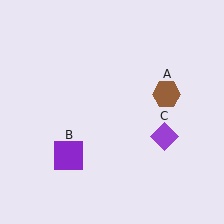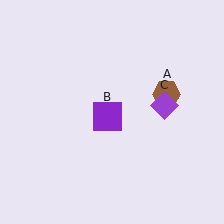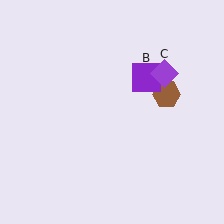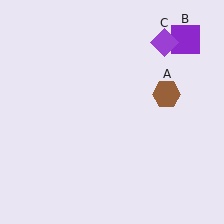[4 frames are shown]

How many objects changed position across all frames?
2 objects changed position: purple square (object B), purple diamond (object C).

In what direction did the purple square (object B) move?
The purple square (object B) moved up and to the right.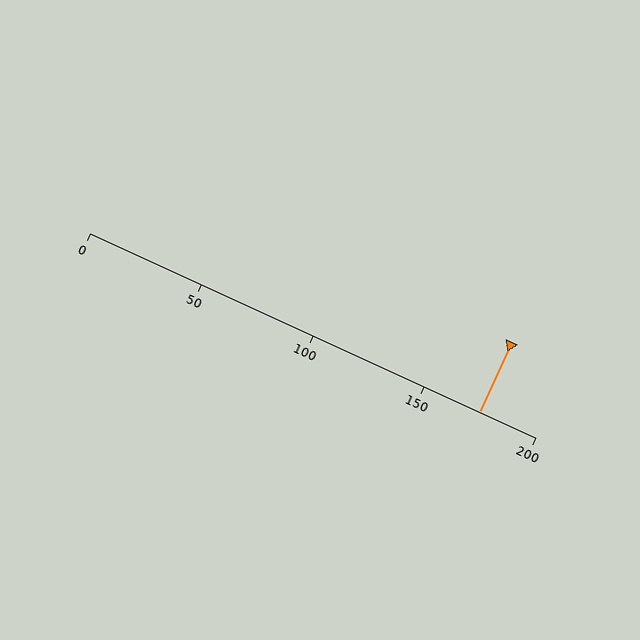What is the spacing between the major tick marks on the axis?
The major ticks are spaced 50 apart.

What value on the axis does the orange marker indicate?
The marker indicates approximately 175.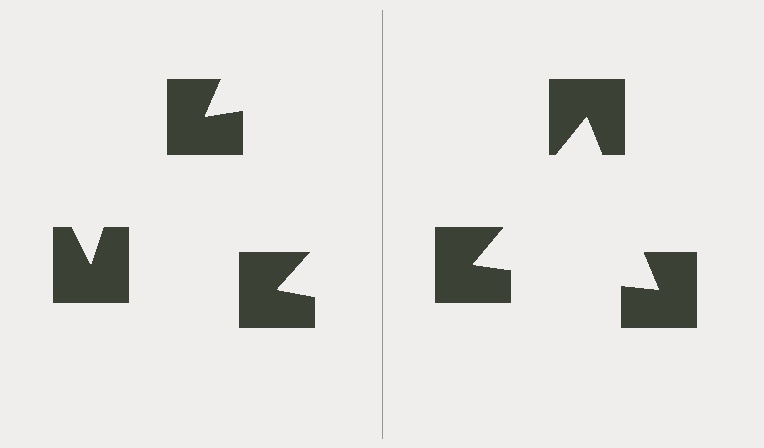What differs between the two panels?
The notched squares are positioned identically on both sides; only the wedge orientations differ. On the right they align to a triangle; on the left they are misaligned.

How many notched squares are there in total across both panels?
6 — 3 on each side.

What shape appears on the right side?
An illusory triangle.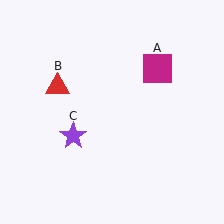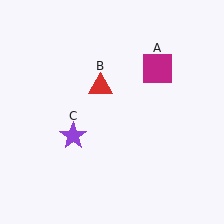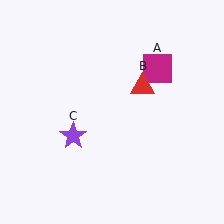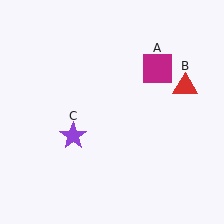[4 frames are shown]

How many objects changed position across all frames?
1 object changed position: red triangle (object B).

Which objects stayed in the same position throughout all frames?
Magenta square (object A) and purple star (object C) remained stationary.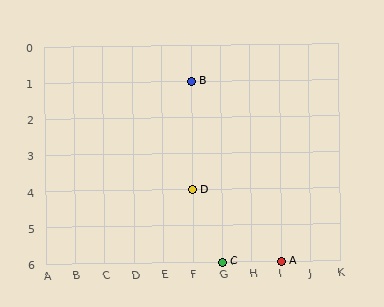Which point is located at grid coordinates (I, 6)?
Point A is at (I, 6).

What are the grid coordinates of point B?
Point B is at grid coordinates (F, 1).